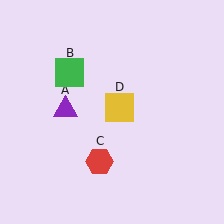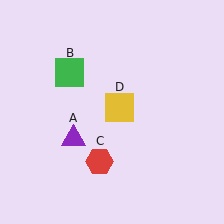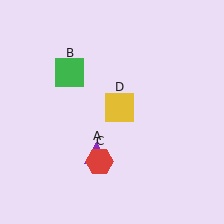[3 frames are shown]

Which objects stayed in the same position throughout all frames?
Green square (object B) and red hexagon (object C) and yellow square (object D) remained stationary.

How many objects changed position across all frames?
1 object changed position: purple triangle (object A).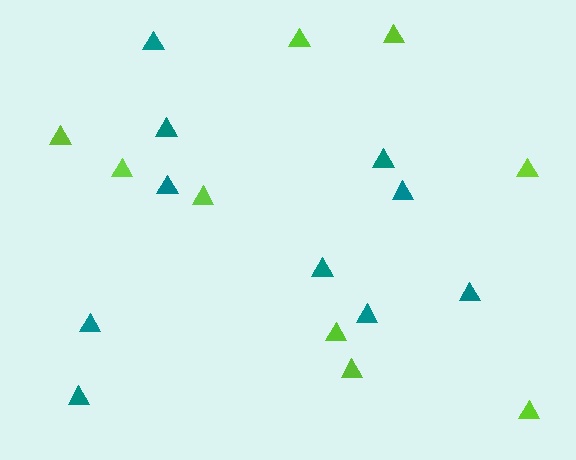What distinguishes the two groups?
There are 2 groups: one group of teal triangles (10) and one group of lime triangles (9).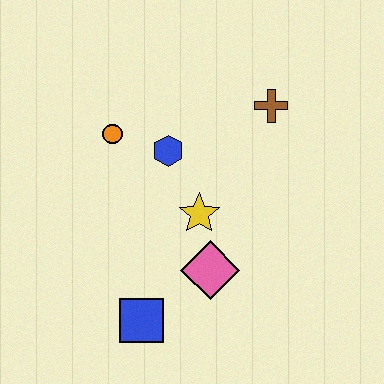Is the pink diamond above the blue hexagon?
No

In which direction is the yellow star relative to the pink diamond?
The yellow star is above the pink diamond.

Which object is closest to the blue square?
The pink diamond is closest to the blue square.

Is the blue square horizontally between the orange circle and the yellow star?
Yes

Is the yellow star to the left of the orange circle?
No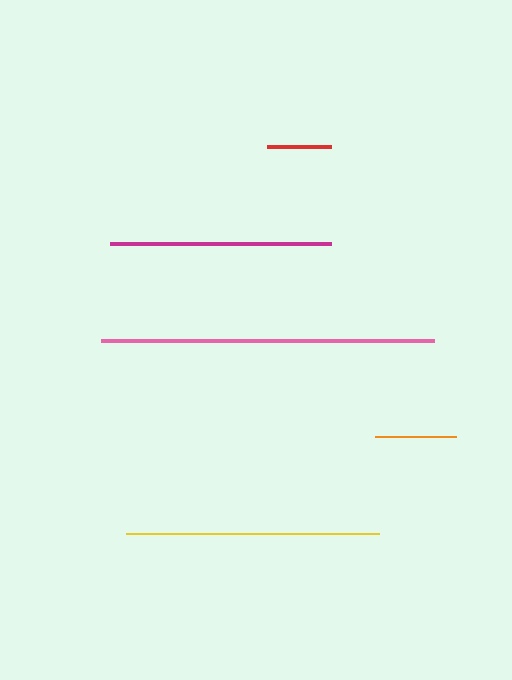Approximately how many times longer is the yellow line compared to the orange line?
The yellow line is approximately 3.1 times the length of the orange line.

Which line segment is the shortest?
The red line is the shortest at approximately 64 pixels.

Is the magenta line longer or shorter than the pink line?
The pink line is longer than the magenta line.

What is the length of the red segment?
The red segment is approximately 64 pixels long.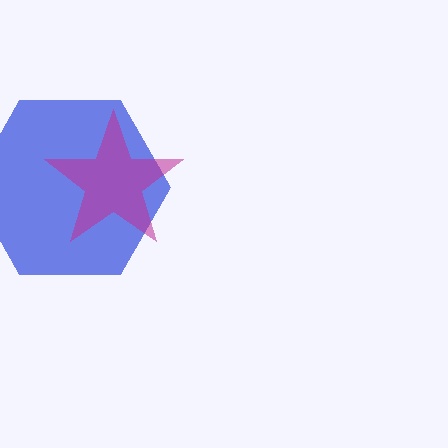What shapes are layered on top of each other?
The layered shapes are: a blue hexagon, a magenta star.